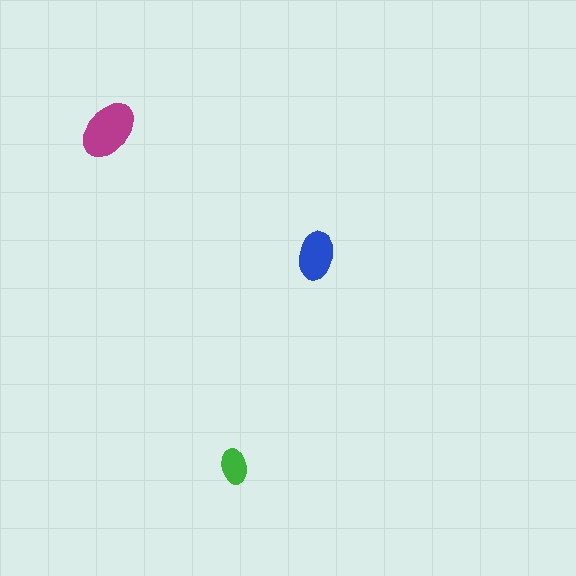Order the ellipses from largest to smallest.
the magenta one, the blue one, the green one.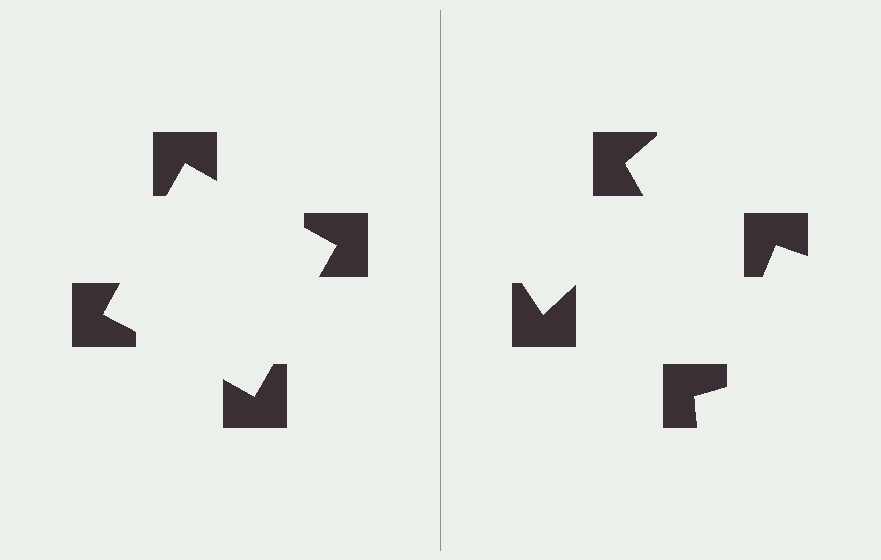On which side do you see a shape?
An illusory square appears on the left side. On the right side the wedge cuts are rotated, so no coherent shape forms.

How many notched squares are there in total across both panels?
8 — 4 on each side.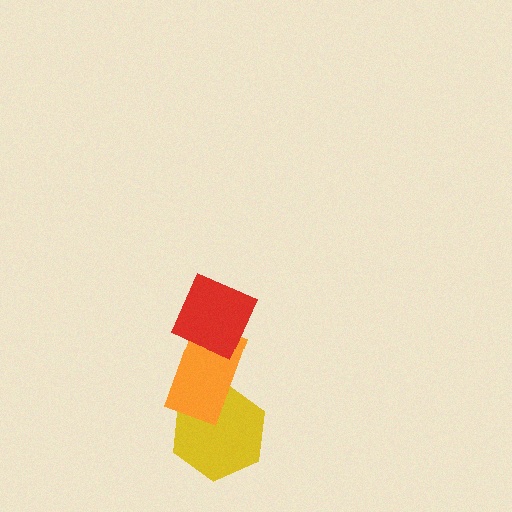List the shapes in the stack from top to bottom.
From top to bottom: the red diamond, the orange rectangle, the yellow hexagon.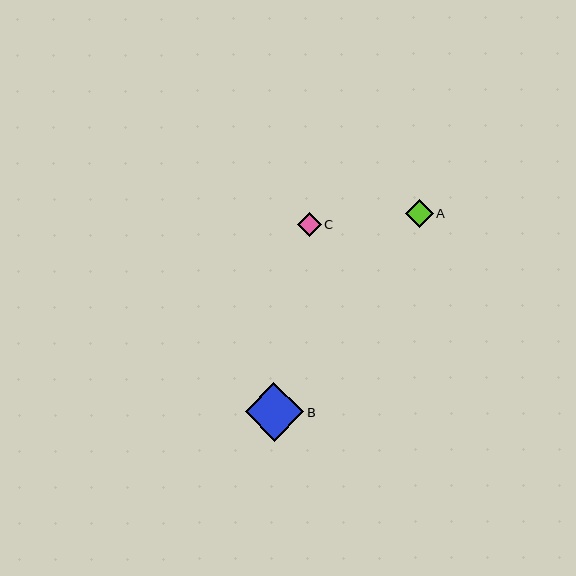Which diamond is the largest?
Diamond B is the largest with a size of approximately 59 pixels.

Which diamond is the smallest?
Diamond C is the smallest with a size of approximately 24 pixels.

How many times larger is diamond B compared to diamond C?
Diamond B is approximately 2.4 times the size of diamond C.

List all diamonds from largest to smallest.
From largest to smallest: B, A, C.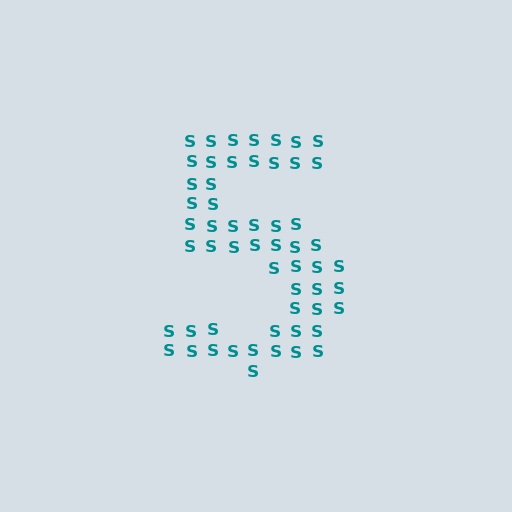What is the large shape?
The large shape is the digit 5.